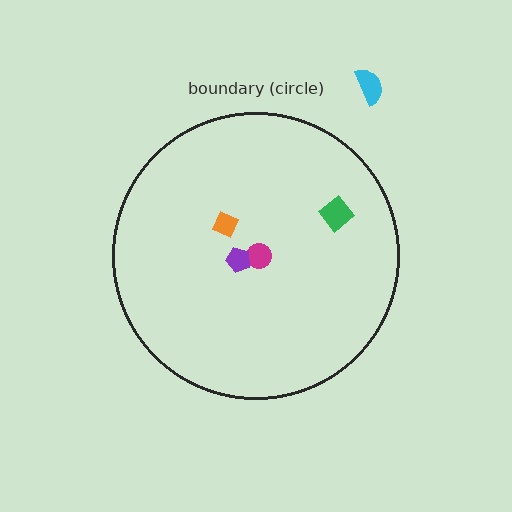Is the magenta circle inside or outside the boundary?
Inside.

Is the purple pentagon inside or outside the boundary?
Inside.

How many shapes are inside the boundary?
4 inside, 1 outside.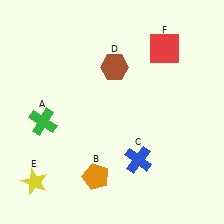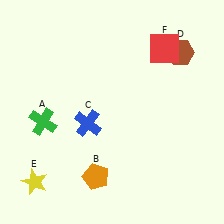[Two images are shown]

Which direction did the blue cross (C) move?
The blue cross (C) moved left.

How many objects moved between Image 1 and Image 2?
2 objects moved between the two images.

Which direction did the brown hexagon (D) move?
The brown hexagon (D) moved right.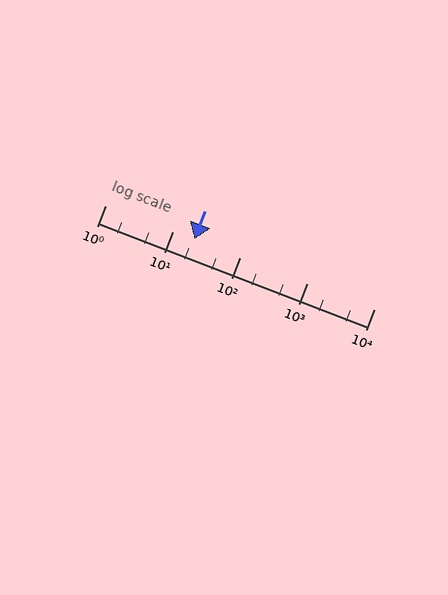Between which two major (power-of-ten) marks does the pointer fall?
The pointer is between 10 and 100.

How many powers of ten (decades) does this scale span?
The scale spans 4 decades, from 1 to 10000.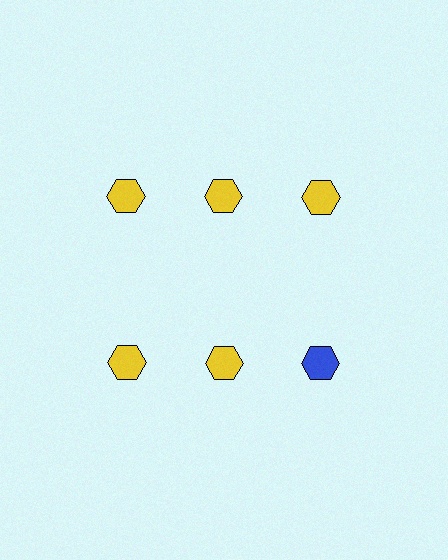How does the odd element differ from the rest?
It has a different color: blue instead of yellow.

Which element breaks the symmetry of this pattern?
The blue hexagon in the second row, center column breaks the symmetry. All other shapes are yellow hexagons.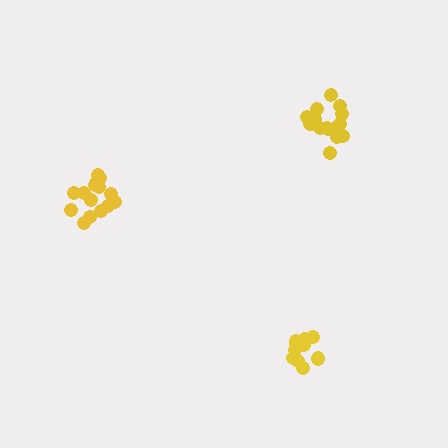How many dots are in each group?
Group 1: 16 dots, Group 2: 15 dots, Group 3: 10 dots (41 total).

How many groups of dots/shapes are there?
There are 3 groups.